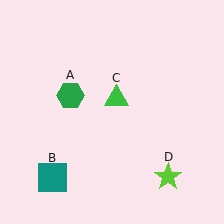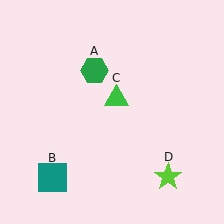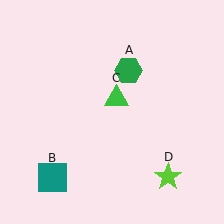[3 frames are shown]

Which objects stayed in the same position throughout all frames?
Teal square (object B) and green triangle (object C) and lime star (object D) remained stationary.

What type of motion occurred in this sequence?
The green hexagon (object A) rotated clockwise around the center of the scene.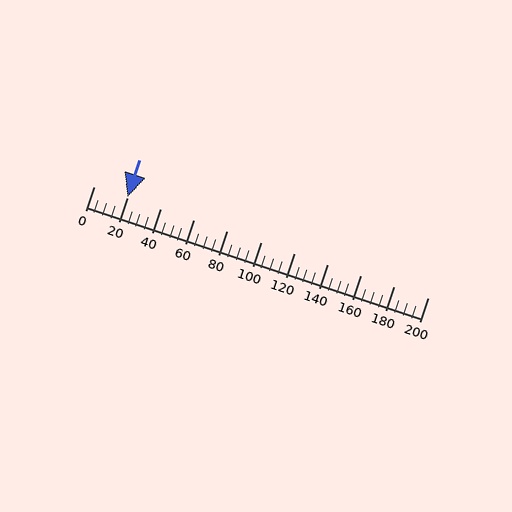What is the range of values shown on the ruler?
The ruler shows values from 0 to 200.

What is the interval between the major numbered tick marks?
The major tick marks are spaced 20 units apart.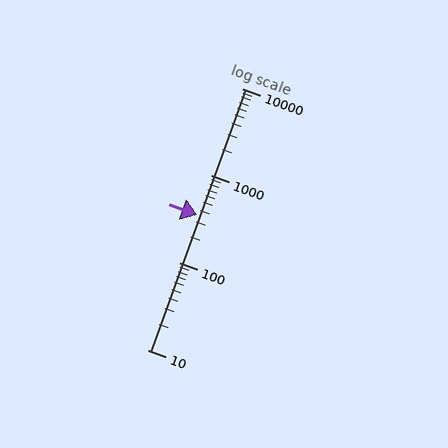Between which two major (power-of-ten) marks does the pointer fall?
The pointer is between 100 and 1000.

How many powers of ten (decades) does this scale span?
The scale spans 3 decades, from 10 to 10000.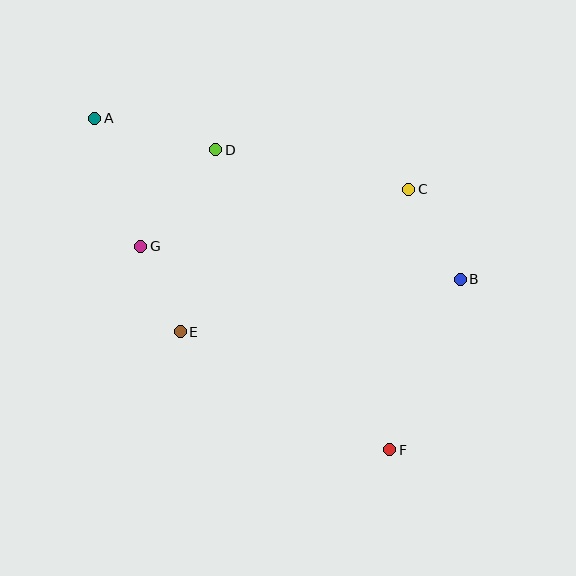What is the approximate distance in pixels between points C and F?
The distance between C and F is approximately 261 pixels.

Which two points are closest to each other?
Points E and G are closest to each other.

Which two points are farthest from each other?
Points A and F are farthest from each other.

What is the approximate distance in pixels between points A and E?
The distance between A and E is approximately 230 pixels.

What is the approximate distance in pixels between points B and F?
The distance between B and F is approximately 185 pixels.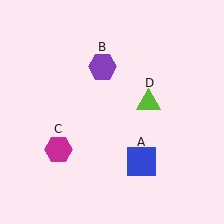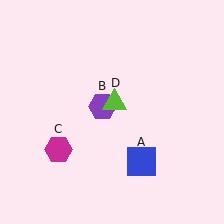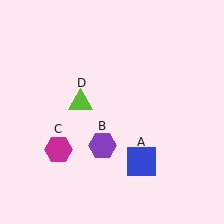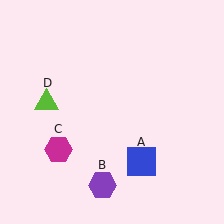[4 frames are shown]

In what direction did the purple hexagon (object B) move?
The purple hexagon (object B) moved down.